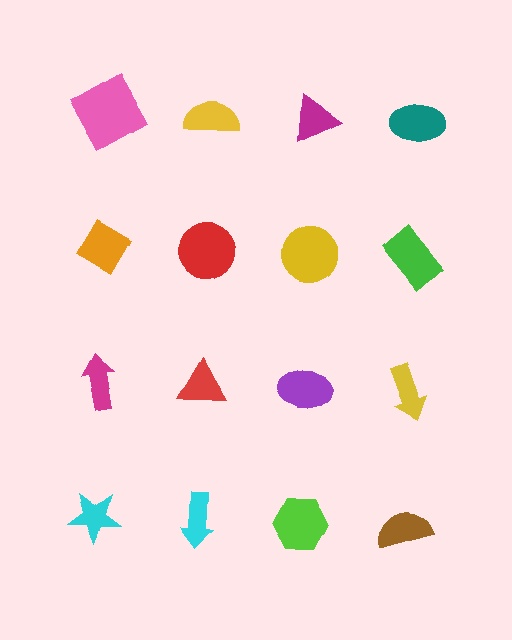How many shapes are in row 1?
4 shapes.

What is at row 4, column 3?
A lime hexagon.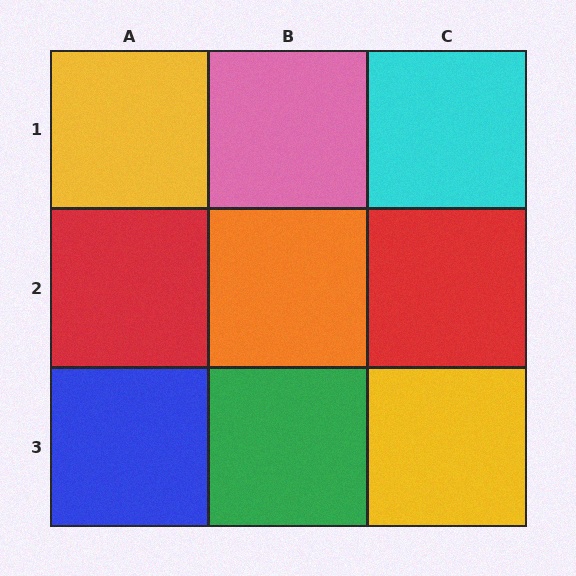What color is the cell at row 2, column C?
Red.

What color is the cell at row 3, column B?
Green.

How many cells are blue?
1 cell is blue.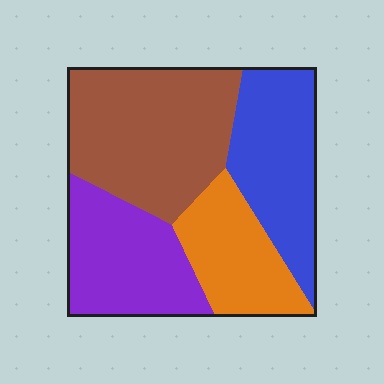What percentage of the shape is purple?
Purple takes up about one quarter (1/4) of the shape.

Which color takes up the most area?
Brown, at roughly 35%.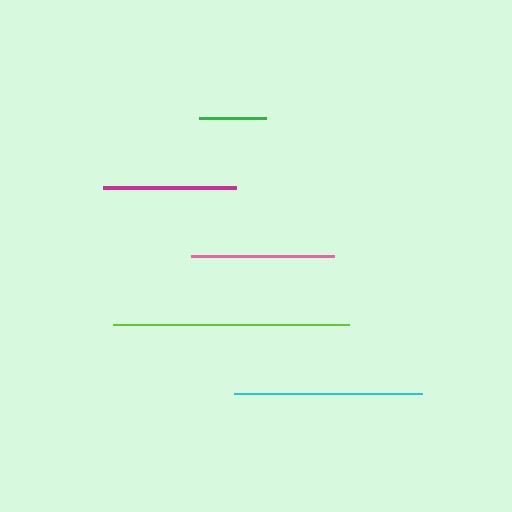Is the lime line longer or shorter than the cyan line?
The lime line is longer than the cyan line.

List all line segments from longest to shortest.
From longest to shortest: lime, cyan, pink, magenta, green.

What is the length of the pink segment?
The pink segment is approximately 143 pixels long.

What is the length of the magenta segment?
The magenta segment is approximately 132 pixels long.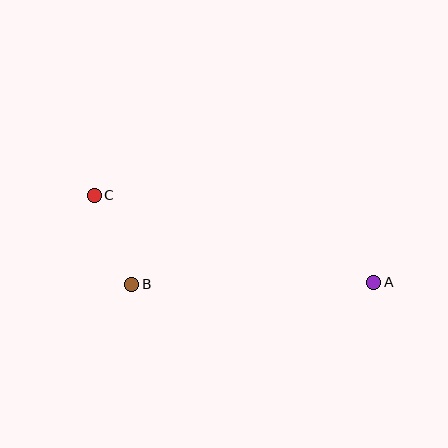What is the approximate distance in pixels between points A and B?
The distance between A and B is approximately 242 pixels.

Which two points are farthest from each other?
Points A and C are farthest from each other.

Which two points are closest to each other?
Points B and C are closest to each other.